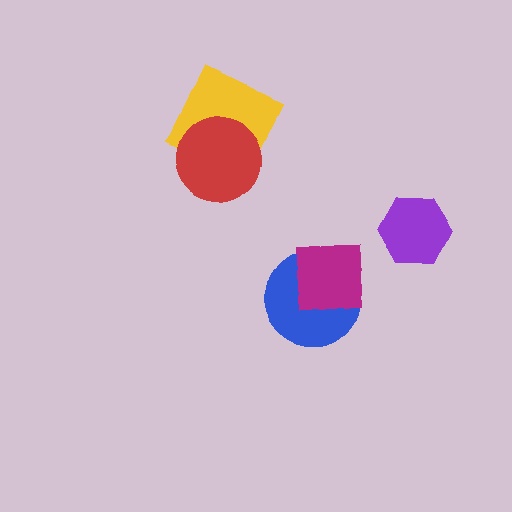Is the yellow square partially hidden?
Yes, it is partially covered by another shape.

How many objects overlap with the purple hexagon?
0 objects overlap with the purple hexagon.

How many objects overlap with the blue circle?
1 object overlaps with the blue circle.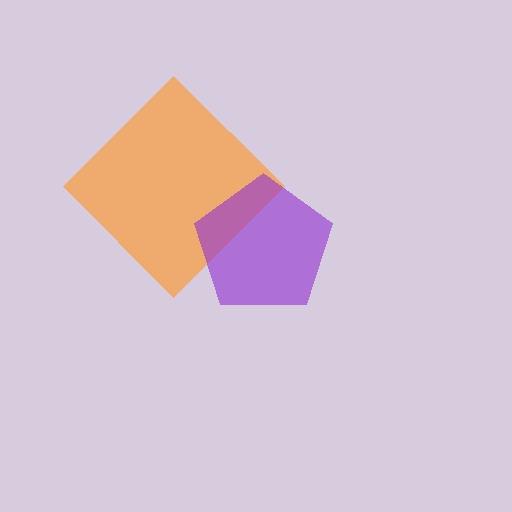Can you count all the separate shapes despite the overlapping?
Yes, there are 2 separate shapes.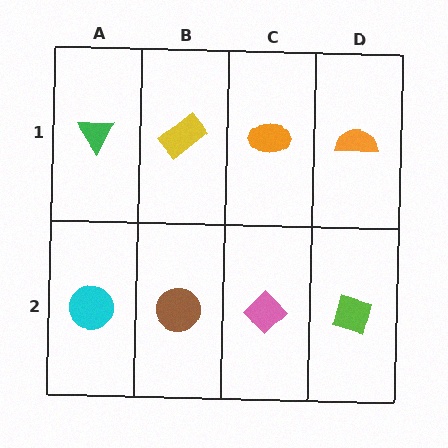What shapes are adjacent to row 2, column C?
An orange ellipse (row 1, column C), a brown circle (row 2, column B), a lime diamond (row 2, column D).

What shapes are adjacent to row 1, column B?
A brown circle (row 2, column B), a green triangle (row 1, column A), an orange ellipse (row 1, column C).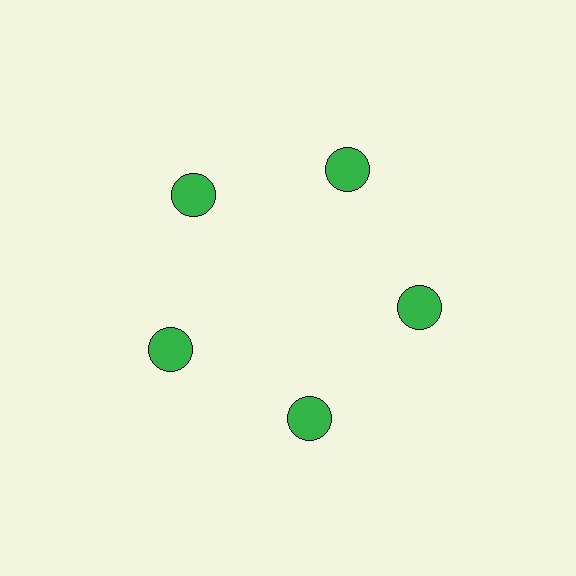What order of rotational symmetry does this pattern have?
This pattern has 5-fold rotational symmetry.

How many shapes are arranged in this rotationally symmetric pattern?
There are 5 shapes, arranged in 5 groups of 1.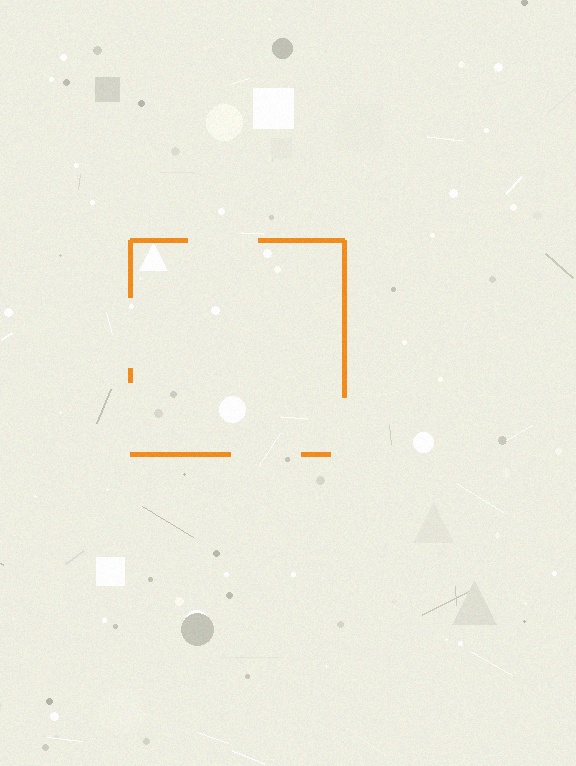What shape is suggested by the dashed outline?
The dashed outline suggests a square.